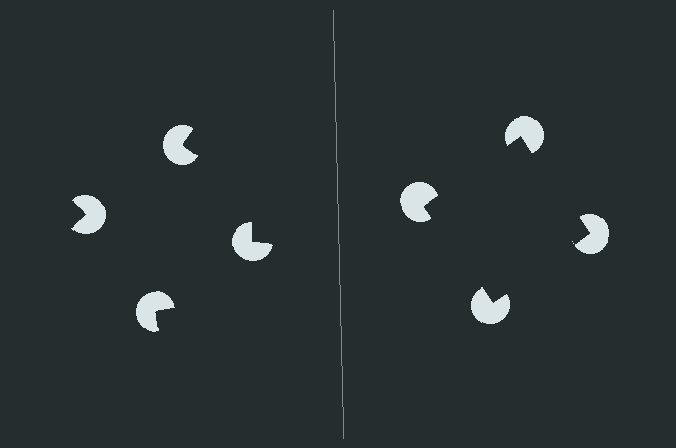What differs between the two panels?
The pac-man discs are positioned identically on both sides; only the wedge orientations differ. On the right they align to a square; on the left they are misaligned.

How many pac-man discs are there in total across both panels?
8 — 4 on each side.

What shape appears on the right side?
An illusory square.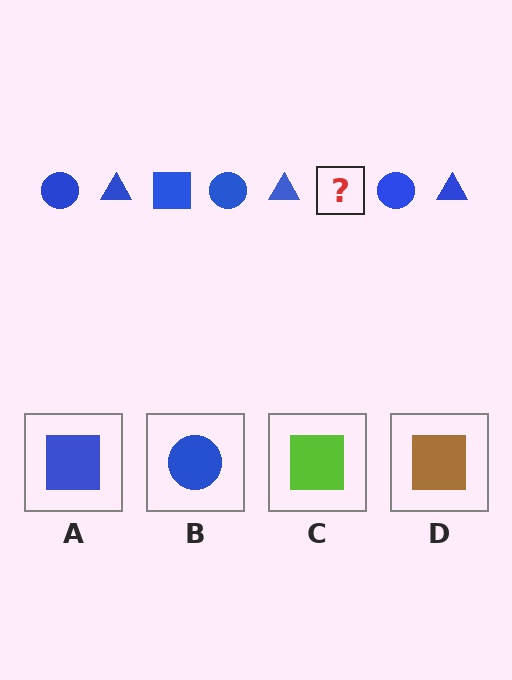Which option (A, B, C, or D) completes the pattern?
A.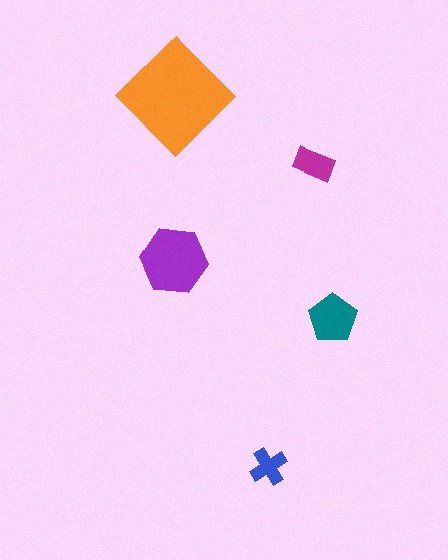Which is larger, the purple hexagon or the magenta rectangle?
The purple hexagon.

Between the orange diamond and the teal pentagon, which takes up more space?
The orange diamond.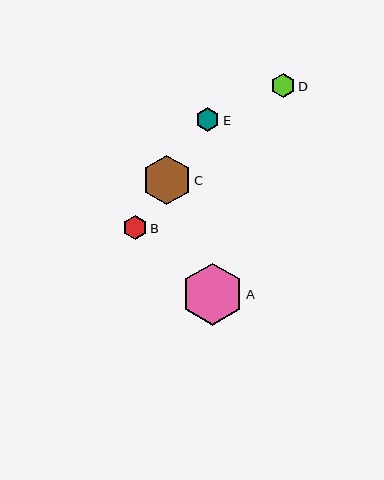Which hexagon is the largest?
Hexagon A is the largest with a size of approximately 62 pixels.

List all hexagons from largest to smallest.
From largest to smallest: A, C, D, B, E.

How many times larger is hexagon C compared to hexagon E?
Hexagon C is approximately 2.1 times the size of hexagon E.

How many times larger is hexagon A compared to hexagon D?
Hexagon A is approximately 2.6 times the size of hexagon D.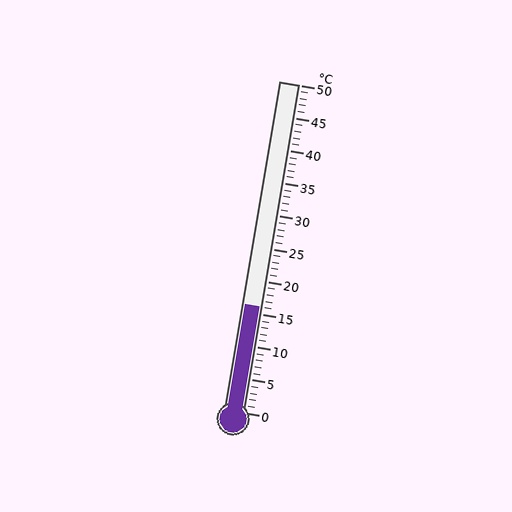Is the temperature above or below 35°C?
The temperature is below 35°C.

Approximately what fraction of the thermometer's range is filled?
The thermometer is filled to approximately 30% of its range.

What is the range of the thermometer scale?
The thermometer scale ranges from 0°C to 50°C.